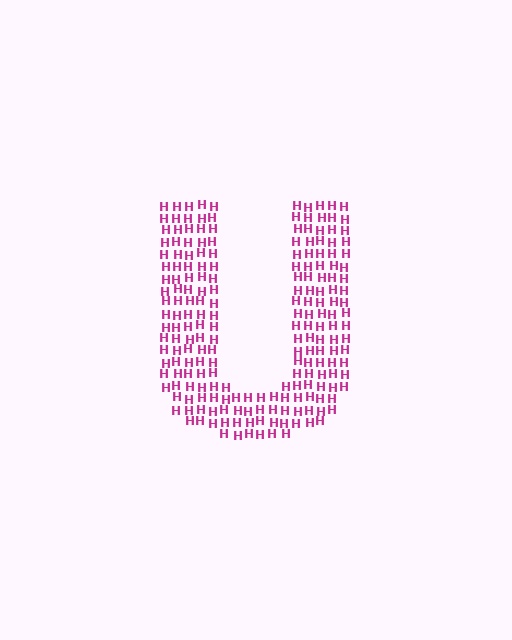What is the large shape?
The large shape is the letter U.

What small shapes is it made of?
It is made of small letter H's.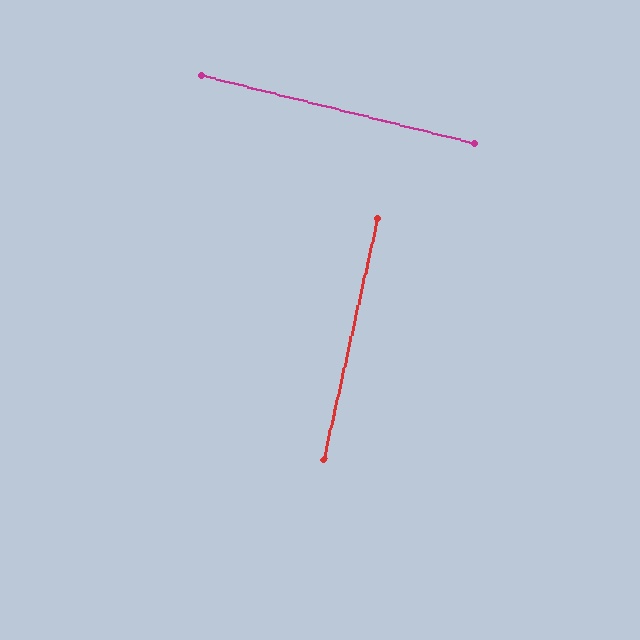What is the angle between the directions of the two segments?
Approximately 89 degrees.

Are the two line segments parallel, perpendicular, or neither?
Perpendicular — they meet at approximately 89°.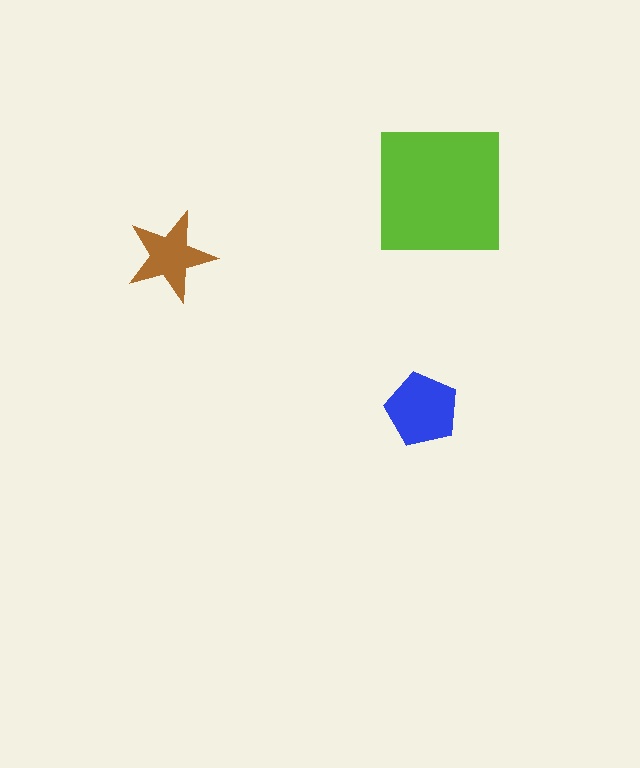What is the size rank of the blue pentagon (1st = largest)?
2nd.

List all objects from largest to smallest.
The lime square, the blue pentagon, the brown star.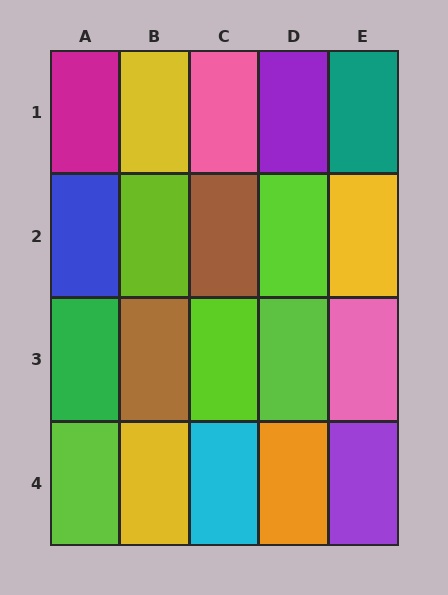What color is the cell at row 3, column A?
Green.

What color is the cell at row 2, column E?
Yellow.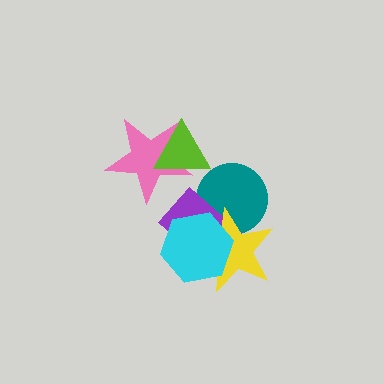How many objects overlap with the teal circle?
3 objects overlap with the teal circle.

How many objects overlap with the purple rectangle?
3 objects overlap with the purple rectangle.